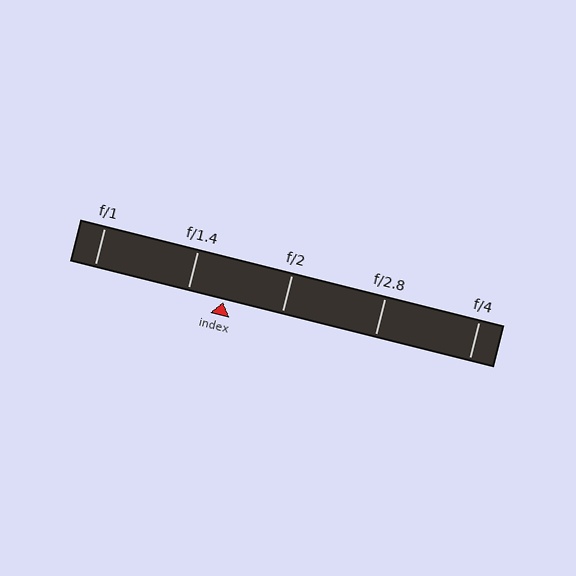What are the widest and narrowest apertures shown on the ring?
The widest aperture shown is f/1 and the narrowest is f/4.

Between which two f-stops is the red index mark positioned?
The index mark is between f/1.4 and f/2.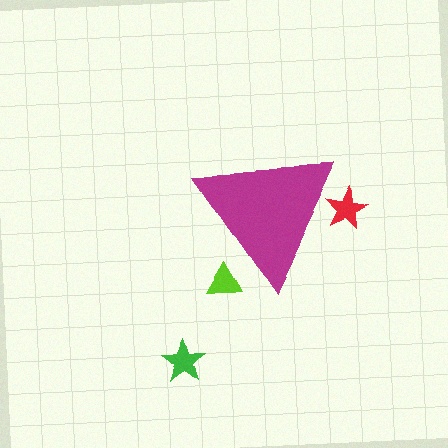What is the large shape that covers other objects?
A magenta triangle.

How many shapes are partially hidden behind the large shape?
2 shapes are partially hidden.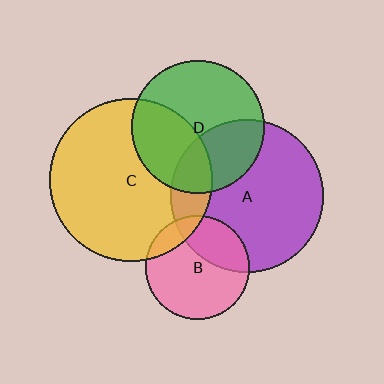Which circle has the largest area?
Circle C (yellow).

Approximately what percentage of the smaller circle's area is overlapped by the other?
Approximately 15%.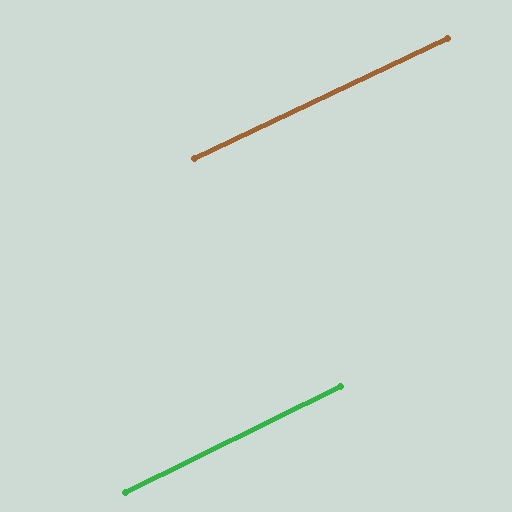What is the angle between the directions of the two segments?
Approximately 1 degree.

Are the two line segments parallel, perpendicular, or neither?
Parallel — their directions differ by only 0.9°.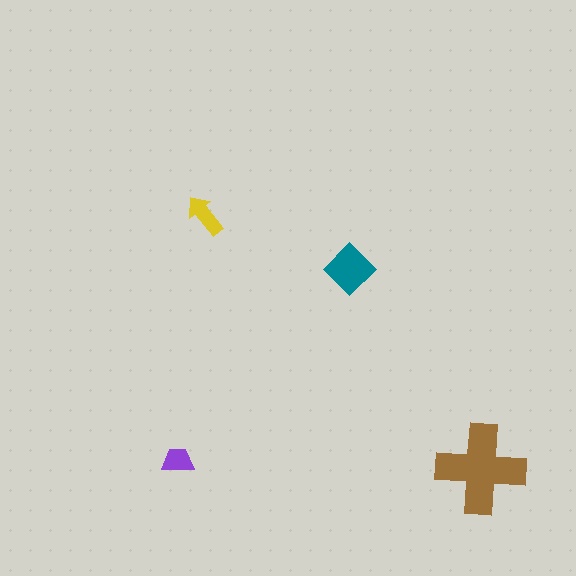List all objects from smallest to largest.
The purple trapezoid, the yellow arrow, the teal diamond, the brown cross.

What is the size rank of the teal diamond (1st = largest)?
2nd.